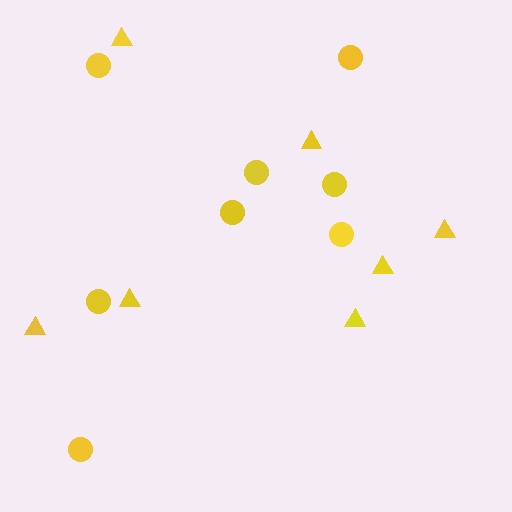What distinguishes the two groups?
There are 2 groups: one group of triangles (7) and one group of circles (8).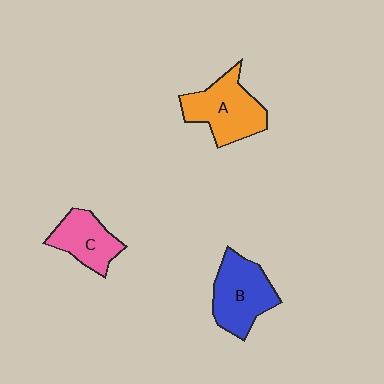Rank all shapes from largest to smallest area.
From largest to smallest: A (orange), B (blue), C (pink).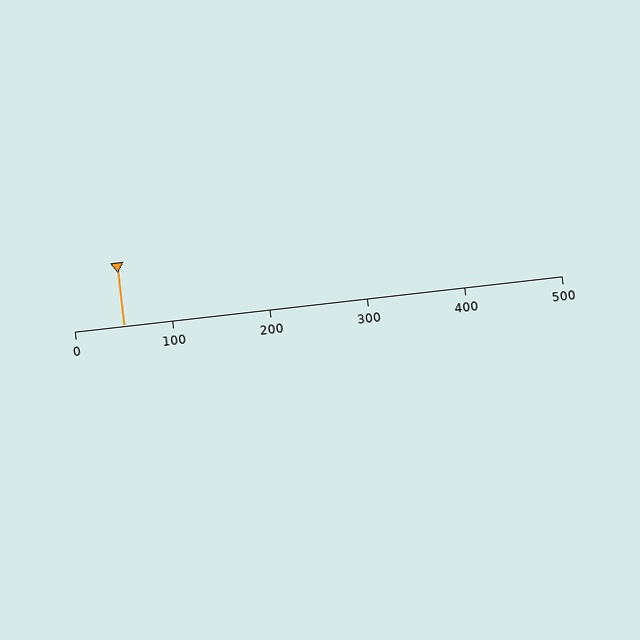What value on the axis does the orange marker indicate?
The marker indicates approximately 50.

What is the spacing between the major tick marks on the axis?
The major ticks are spaced 100 apart.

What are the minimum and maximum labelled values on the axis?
The axis runs from 0 to 500.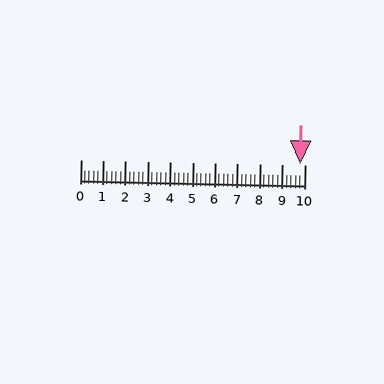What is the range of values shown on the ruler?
The ruler shows values from 0 to 10.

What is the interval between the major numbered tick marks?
The major tick marks are spaced 1 units apart.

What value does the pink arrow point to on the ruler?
The pink arrow points to approximately 9.8.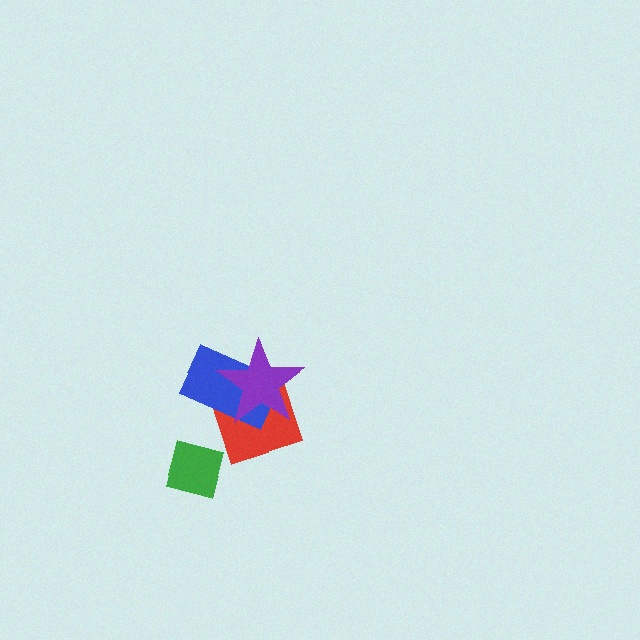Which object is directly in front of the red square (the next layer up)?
The blue rectangle is directly in front of the red square.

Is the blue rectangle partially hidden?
Yes, it is partially covered by another shape.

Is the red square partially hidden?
Yes, it is partially covered by another shape.